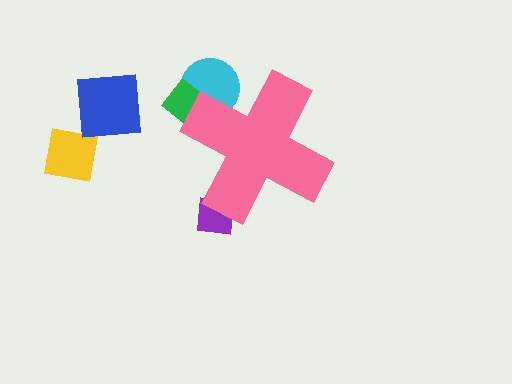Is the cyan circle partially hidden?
Yes, the cyan circle is partially hidden behind the pink cross.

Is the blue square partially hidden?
No, the blue square is fully visible.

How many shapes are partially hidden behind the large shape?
3 shapes are partially hidden.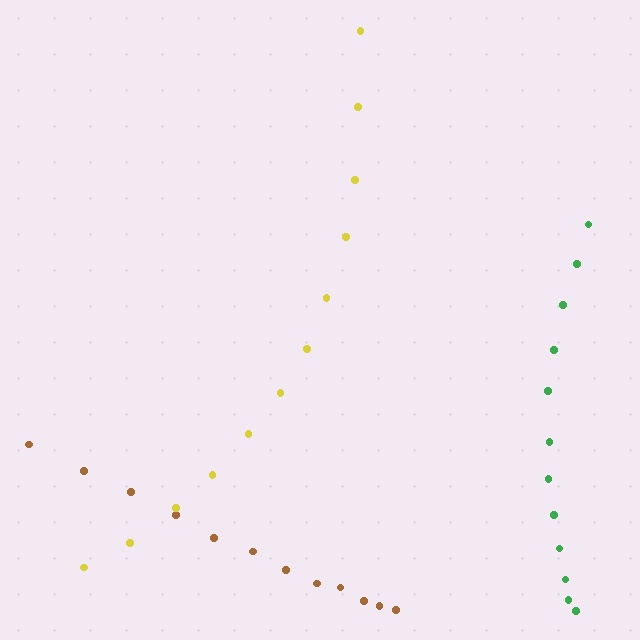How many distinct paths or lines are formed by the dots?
There are 3 distinct paths.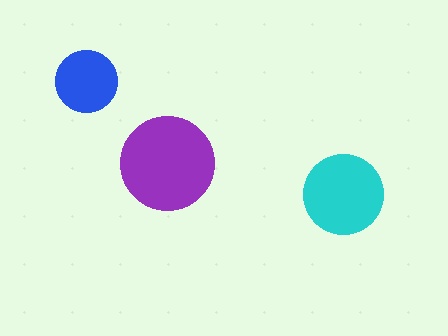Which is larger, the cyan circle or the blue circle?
The cyan one.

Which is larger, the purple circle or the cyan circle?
The purple one.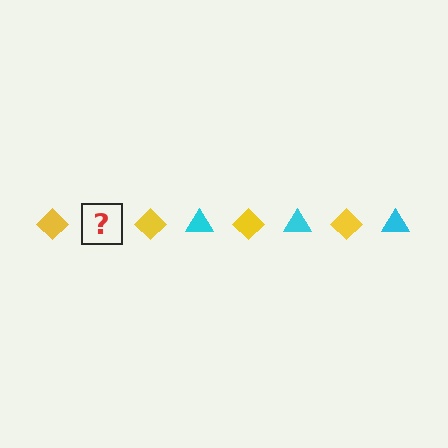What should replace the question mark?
The question mark should be replaced with a cyan triangle.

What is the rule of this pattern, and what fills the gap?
The rule is that the pattern alternates between yellow diamond and cyan triangle. The gap should be filled with a cyan triangle.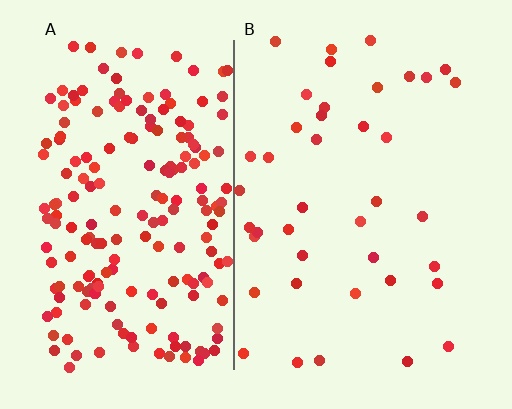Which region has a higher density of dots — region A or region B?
A (the left).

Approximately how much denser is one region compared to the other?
Approximately 4.8× — region A over region B.